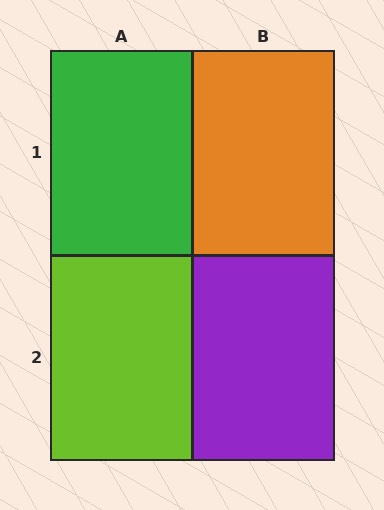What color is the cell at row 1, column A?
Green.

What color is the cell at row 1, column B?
Orange.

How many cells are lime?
1 cell is lime.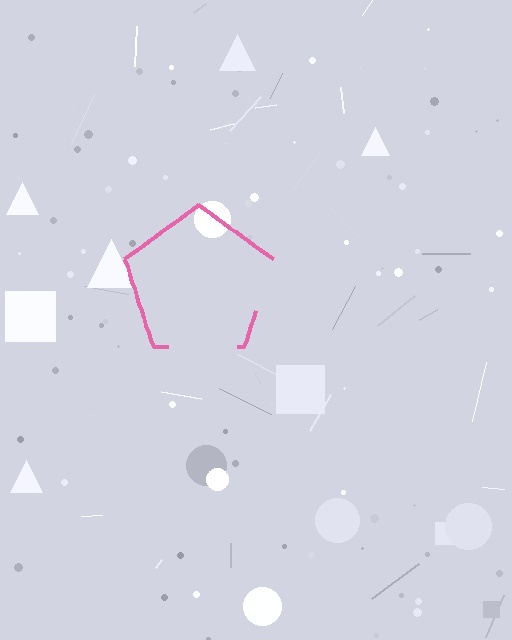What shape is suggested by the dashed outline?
The dashed outline suggests a pentagon.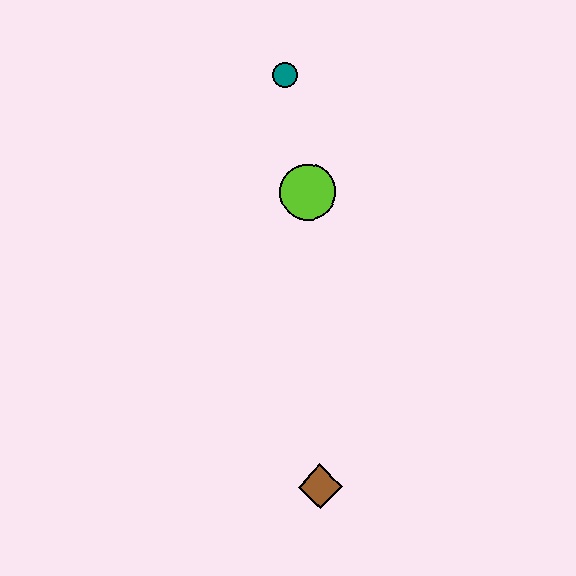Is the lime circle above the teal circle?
No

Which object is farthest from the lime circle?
The brown diamond is farthest from the lime circle.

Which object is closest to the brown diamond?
The lime circle is closest to the brown diamond.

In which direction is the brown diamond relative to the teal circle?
The brown diamond is below the teal circle.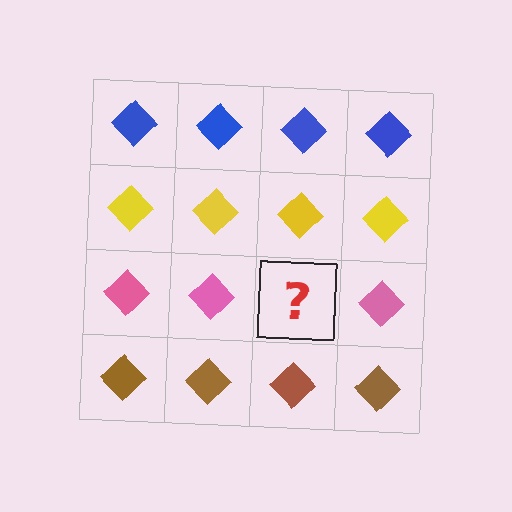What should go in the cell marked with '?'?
The missing cell should contain a pink diamond.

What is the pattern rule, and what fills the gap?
The rule is that each row has a consistent color. The gap should be filled with a pink diamond.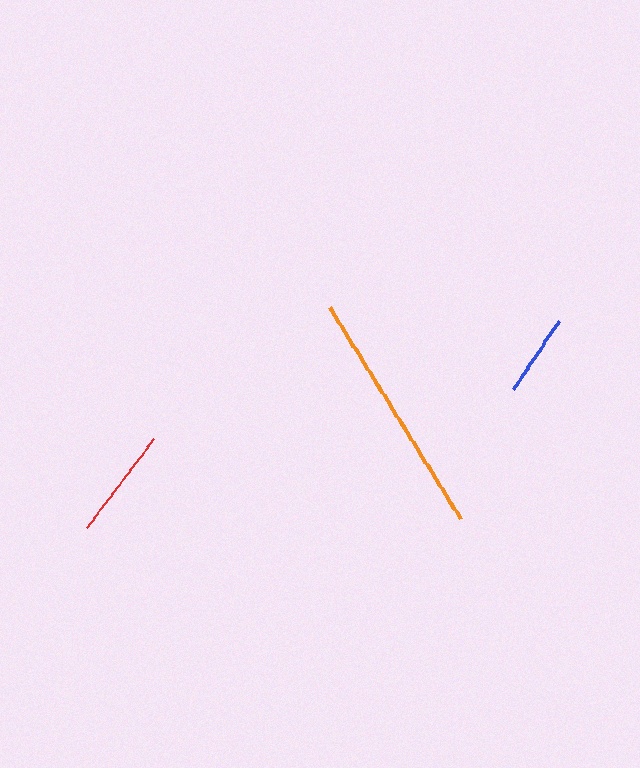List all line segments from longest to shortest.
From longest to shortest: orange, red, blue.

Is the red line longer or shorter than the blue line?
The red line is longer than the blue line.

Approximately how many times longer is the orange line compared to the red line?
The orange line is approximately 2.2 times the length of the red line.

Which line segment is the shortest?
The blue line is the shortest at approximately 82 pixels.